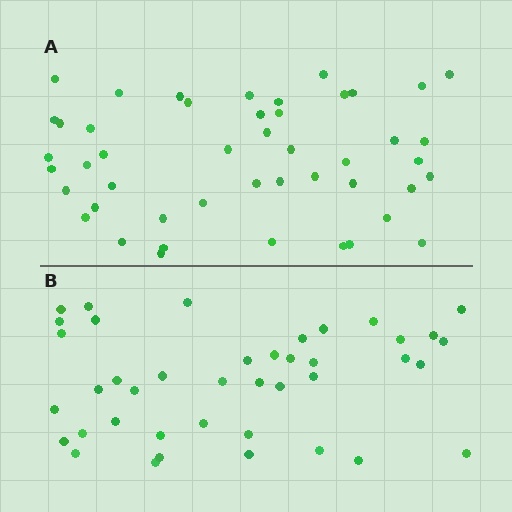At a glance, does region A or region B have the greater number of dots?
Region A (the top region) has more dots.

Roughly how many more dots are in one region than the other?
Region A has about 6 more dots than region B.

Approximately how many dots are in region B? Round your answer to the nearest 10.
About 40 dots. (The exact count is 41, which rounds to 40.)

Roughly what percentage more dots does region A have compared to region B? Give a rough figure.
About 15% more.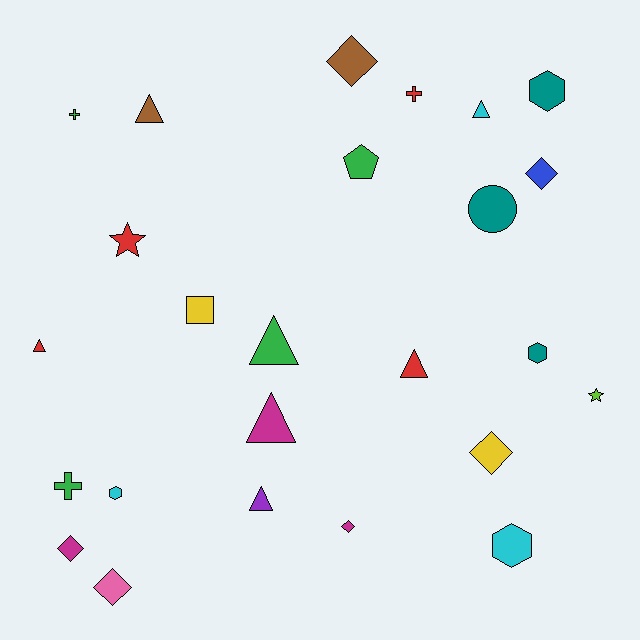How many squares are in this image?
There is 1 square.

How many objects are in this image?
There are 25 objects.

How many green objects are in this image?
There are 4 green objects.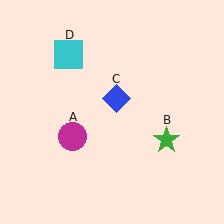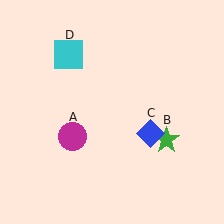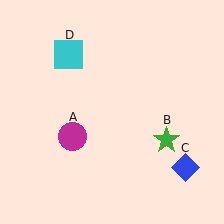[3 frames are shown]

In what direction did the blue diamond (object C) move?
The blue diamond (object C) moved down and to the right.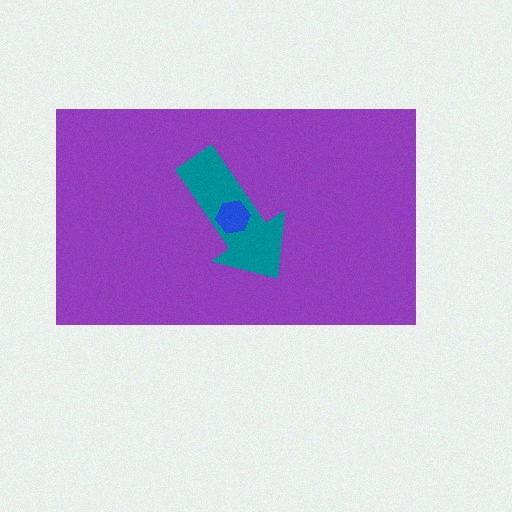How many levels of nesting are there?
3.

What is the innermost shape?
The blue hexagon.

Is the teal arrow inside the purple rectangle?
Yes.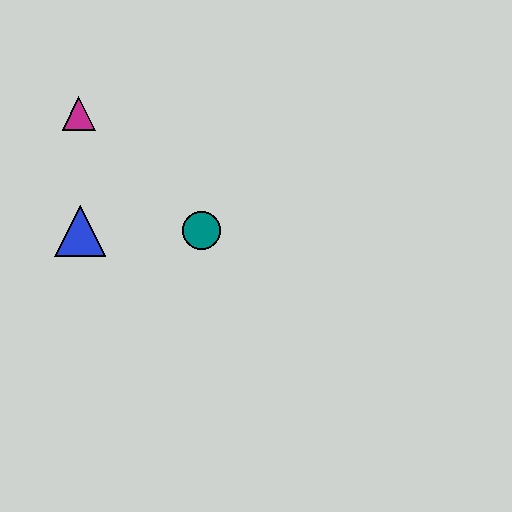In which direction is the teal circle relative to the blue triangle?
The teal circle is to the right of the blue triangle.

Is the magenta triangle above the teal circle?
Yes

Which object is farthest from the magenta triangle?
The teal circle is farthest from the magenta triangle.